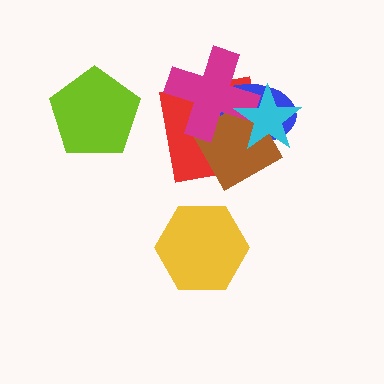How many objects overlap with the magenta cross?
4 objects overlap with the magenta cross.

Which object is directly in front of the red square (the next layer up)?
The blue ellipse is directly in front of the red square.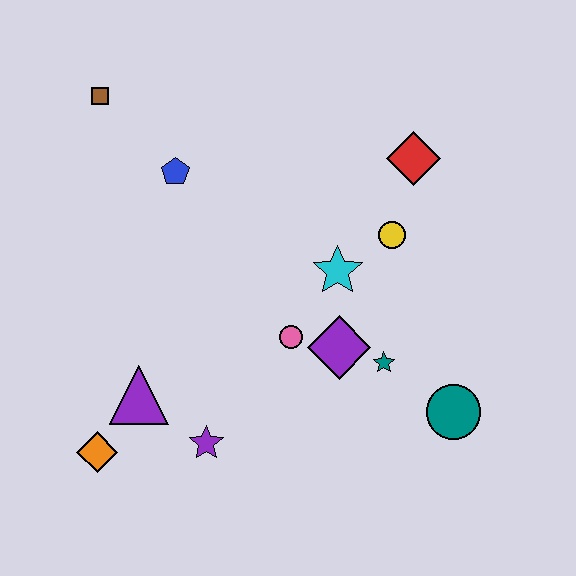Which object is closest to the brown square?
The blue pentagon is closest to the brown square.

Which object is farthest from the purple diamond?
The brown square is farthest from the purple diamond.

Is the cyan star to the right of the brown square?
Yes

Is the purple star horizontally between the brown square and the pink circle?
Yes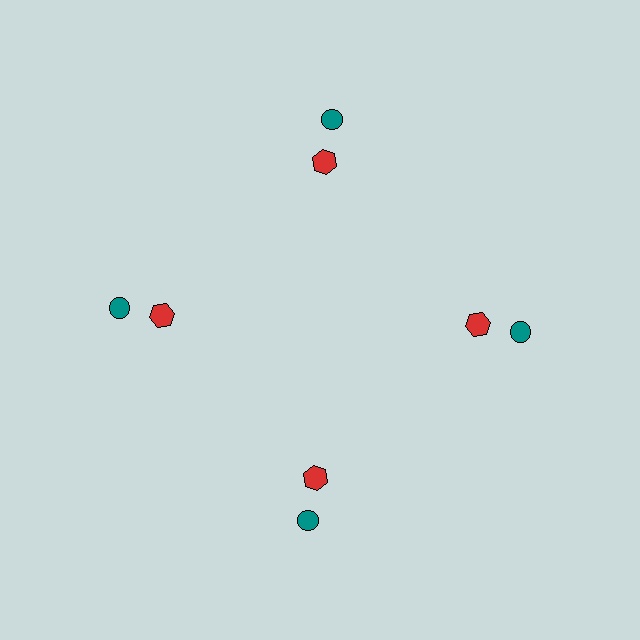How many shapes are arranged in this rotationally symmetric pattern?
There are 8 shapes, arranged in 4 groups of 2.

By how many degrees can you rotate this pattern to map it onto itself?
The pattern maps onto itself every 90 degrees of rotation.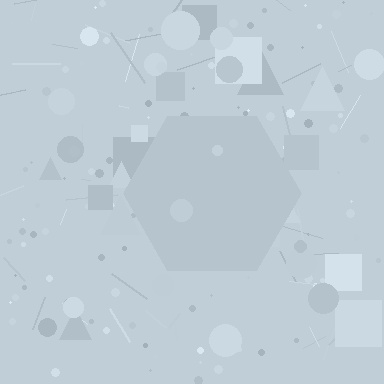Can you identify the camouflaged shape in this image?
The camouflaged shape is a hexagon.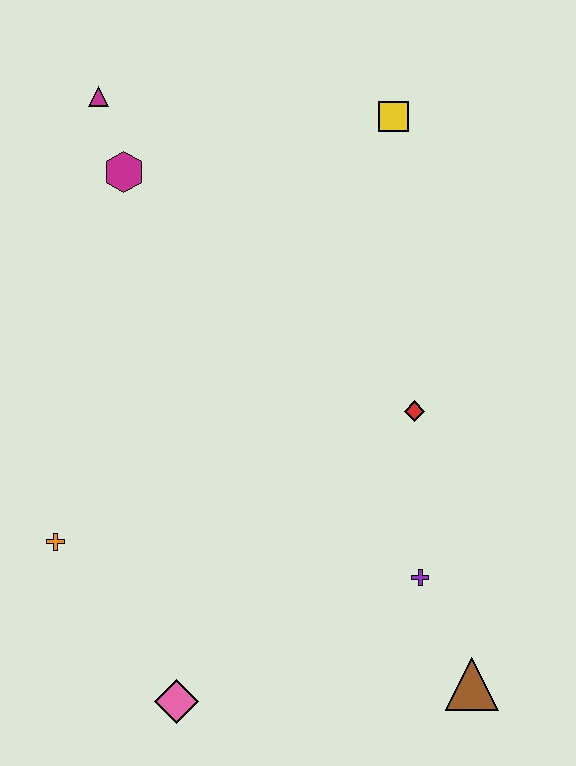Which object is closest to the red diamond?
The purple cross is closest to the red diamond.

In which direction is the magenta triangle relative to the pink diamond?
The magenta triangle is above the pink diamond.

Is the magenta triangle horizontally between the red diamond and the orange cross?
Yes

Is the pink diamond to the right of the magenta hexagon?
Yes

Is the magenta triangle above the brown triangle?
Yes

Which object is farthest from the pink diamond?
The yellow square is farthest from the pink diamond.